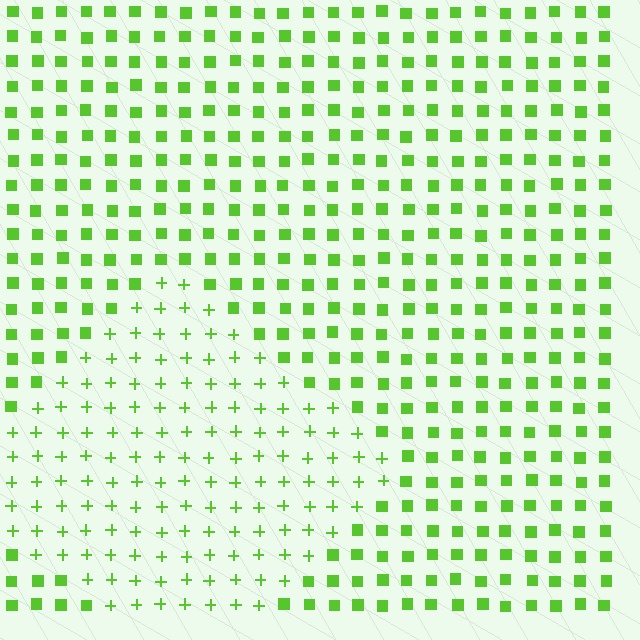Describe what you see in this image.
The image is filled with small lime elements arranged in a uniform grid. A diamond-shaped region contains plus signs, while the surrounding area contains squares. The boundary is defined purely by the change in element shape.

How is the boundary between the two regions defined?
The boundary is defined by a change in element shape: plus signs inside vs. squares outside. All elements share the same color and spacing.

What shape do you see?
I see a diamond.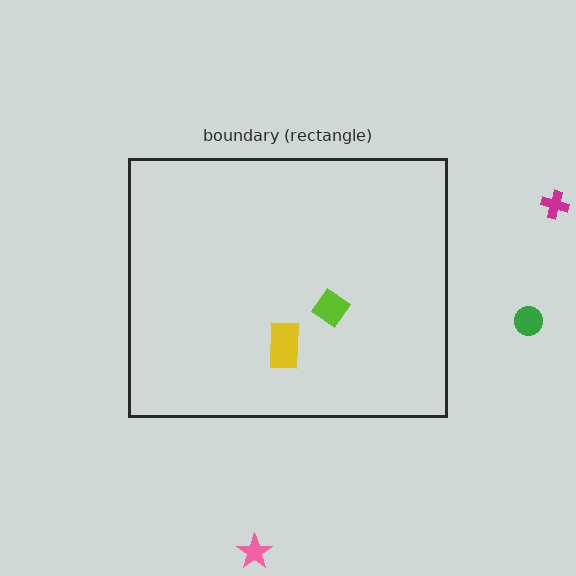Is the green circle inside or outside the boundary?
Outside.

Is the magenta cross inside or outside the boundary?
Outside.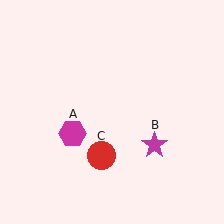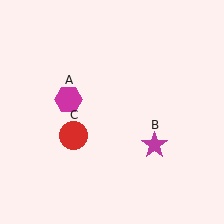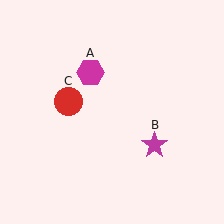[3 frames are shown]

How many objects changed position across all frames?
2 objects changed position: magenta hexagon (object A), red circle (object C).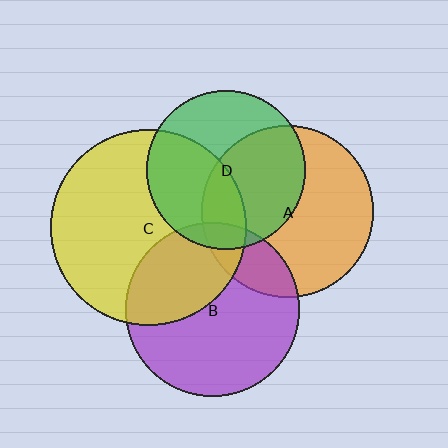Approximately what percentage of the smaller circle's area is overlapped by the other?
Approximately 50%.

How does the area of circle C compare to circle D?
Approximately 1.5 times.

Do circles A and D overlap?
Yes.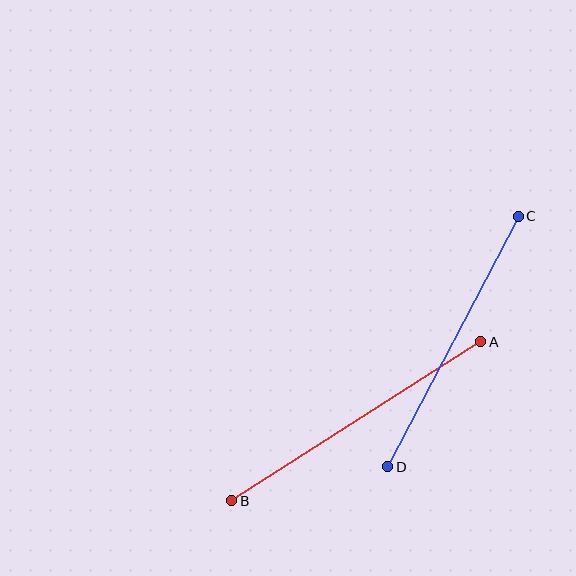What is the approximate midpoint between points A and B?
The midpoint is at approximately (356, 421) pixels.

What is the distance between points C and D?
The distance is approximately 283 pixels.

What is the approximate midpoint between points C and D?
The midpoint is at approximately (453, 341) pixels.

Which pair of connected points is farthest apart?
Points A and B are farthest apart.